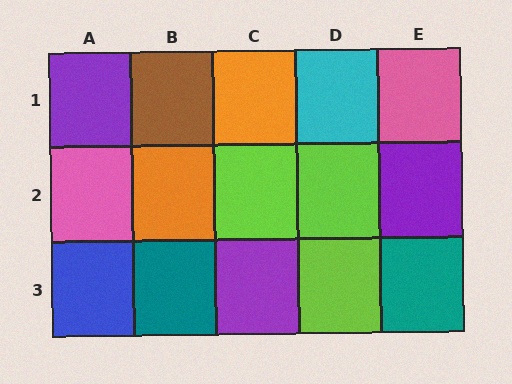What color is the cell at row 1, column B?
Brown.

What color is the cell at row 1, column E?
Pink.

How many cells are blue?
1 cell is blue.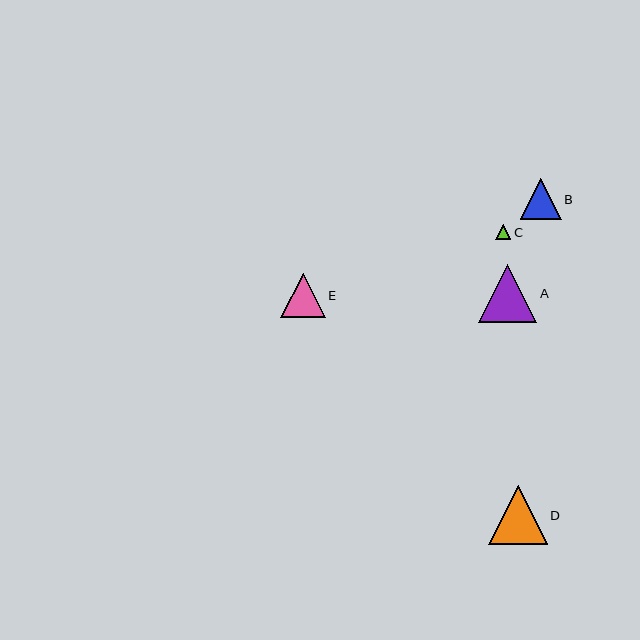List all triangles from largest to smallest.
From largest to smallest: D, A, E, B, C.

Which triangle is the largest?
Triangle D is the largest with a size of approximately 59 pixels.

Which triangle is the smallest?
Triangle C is the smallest with a size of approximately 15 pixels.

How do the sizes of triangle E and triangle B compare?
Triangle E and triangle B are approximately the same size.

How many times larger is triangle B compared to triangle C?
Triangle B is approximately 2.7 times the size of triangle C.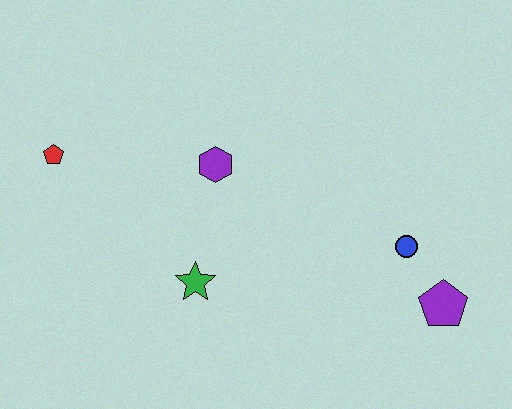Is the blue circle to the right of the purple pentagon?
No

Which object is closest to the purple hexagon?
The green star is closest to the purple hexagon.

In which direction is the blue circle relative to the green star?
The blue circle is to the right of the green star.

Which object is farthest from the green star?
The purple pentagon is farthest from the green star.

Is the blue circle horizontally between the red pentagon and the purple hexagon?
No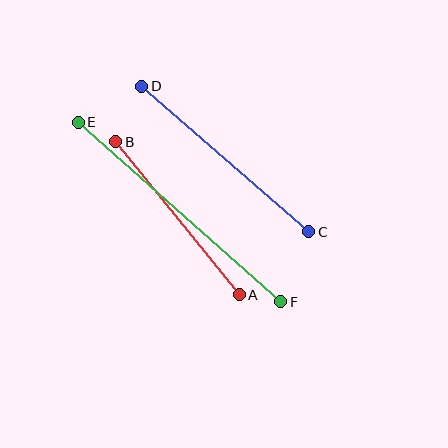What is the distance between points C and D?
The distance is approximately 222 pixels.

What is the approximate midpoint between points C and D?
The midpoint is at approximately (225, 159) pixels.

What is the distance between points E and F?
The distance is approximately 271 pixels.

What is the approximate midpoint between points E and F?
The midpoint is at approximately (180, 212) pixels.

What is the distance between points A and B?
The distance is approximately 196 pixels.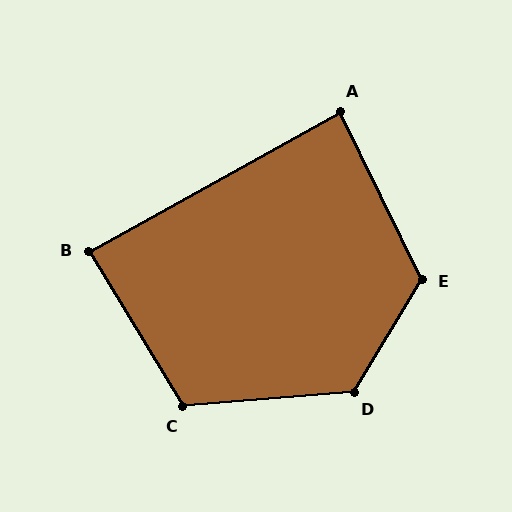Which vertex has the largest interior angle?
D, at approximately 126 degrees.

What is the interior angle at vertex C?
Approximately 116 degrees (obtuse).